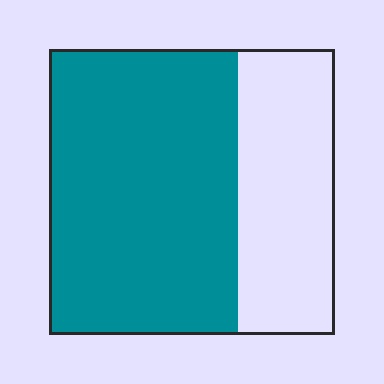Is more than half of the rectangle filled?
Yes.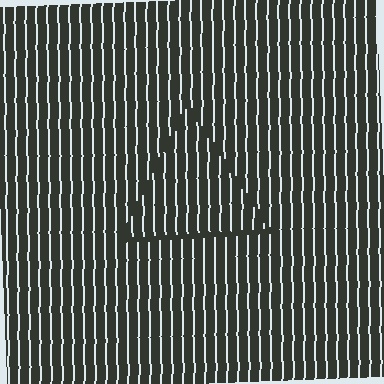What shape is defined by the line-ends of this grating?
An illusory triangle. The interior of the shape contains the same grating, shifted by half a period — the contour is defined by the phase discontinuity where line-ends from the inner and outer gratings abut.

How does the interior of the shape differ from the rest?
The interior of the shape contains the same grating, shifted by half a period — the contour is defined by the phase discontinuity where line-ends from the inner and outer gratings abut.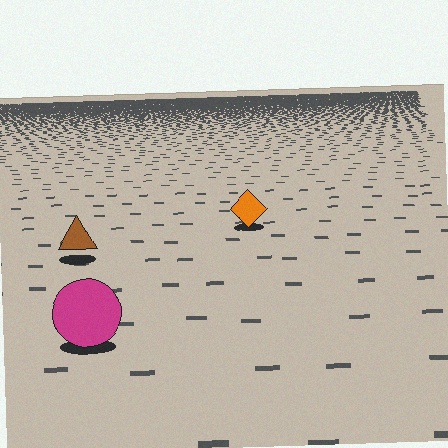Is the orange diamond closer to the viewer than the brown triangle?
No. The brown triangle is closer — you can tell from the texture gradient: the ground texture is coarser near it.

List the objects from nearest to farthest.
From nearest to farthest: the magenta circle, the brown triangle, the orange diamond.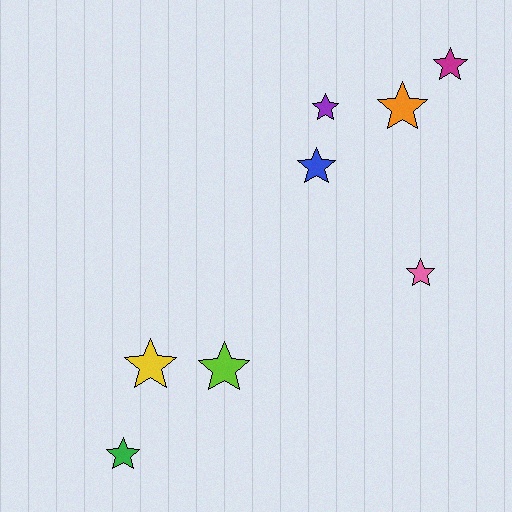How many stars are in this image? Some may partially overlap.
There are 8 stars.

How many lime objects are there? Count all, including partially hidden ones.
There is 1 lime object.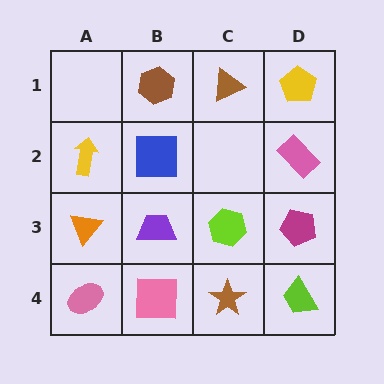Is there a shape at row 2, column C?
No, that cell is empty.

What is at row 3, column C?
A lime hexagon.